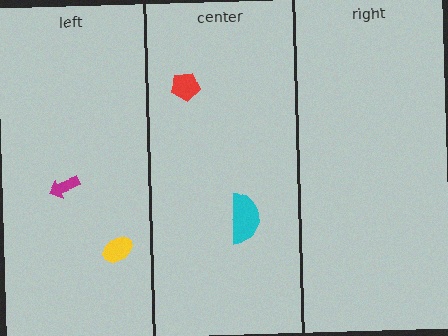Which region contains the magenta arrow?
The left region.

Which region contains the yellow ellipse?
The left region.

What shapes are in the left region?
The magenta arrow, the yellow ellipse.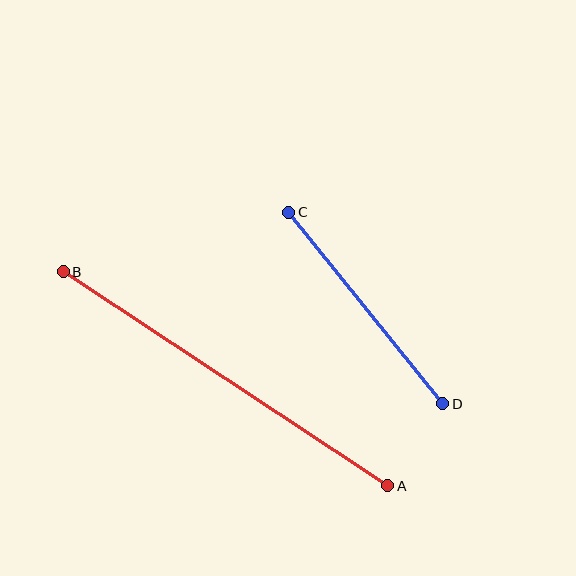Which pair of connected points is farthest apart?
Points A and B are farthest apart.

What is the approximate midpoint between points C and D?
The midpoint is at approximately (366, 308) pixels.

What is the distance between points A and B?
The distance is approximately 389 pixels.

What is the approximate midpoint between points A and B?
The midpoint is at approximately (225, 379) pixels.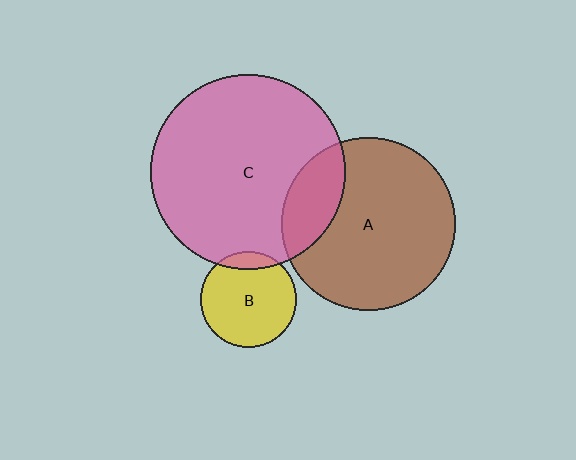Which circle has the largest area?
Circle C (pink).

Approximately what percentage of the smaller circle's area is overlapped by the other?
Approximately 20%.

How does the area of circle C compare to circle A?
Approximately 1.3 times.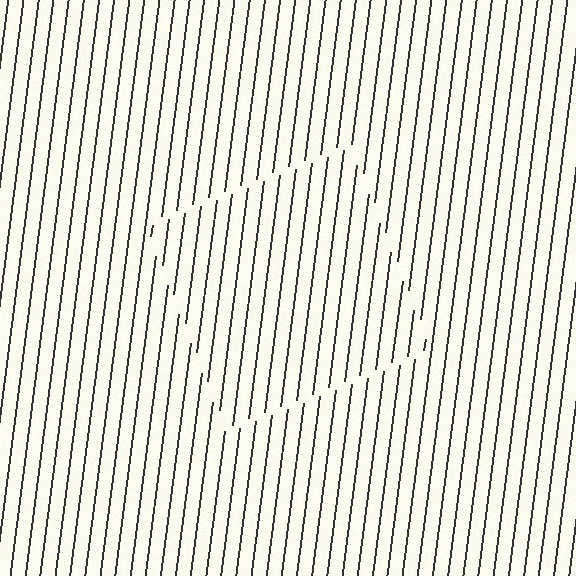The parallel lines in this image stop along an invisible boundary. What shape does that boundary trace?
An illusory square. The interior of the shape contains the same grating, shifted by half a period — the contour is defined by the phase discontinuity where line-ends from the inner and outer gratings abut.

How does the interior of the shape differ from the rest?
The interior of the shape contains the same grating, shifted by half a period — the contour is defined by the phase discontinuity where line-ends from the inner and outer gratings abut.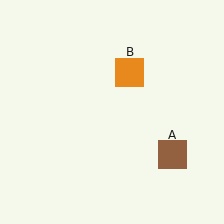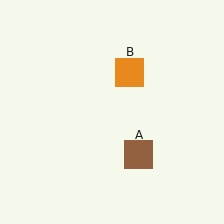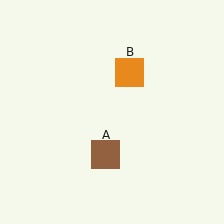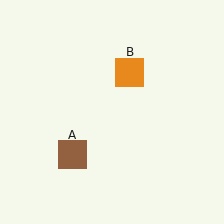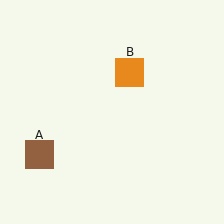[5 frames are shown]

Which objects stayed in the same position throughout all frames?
Orange square (object B) remained stationary.